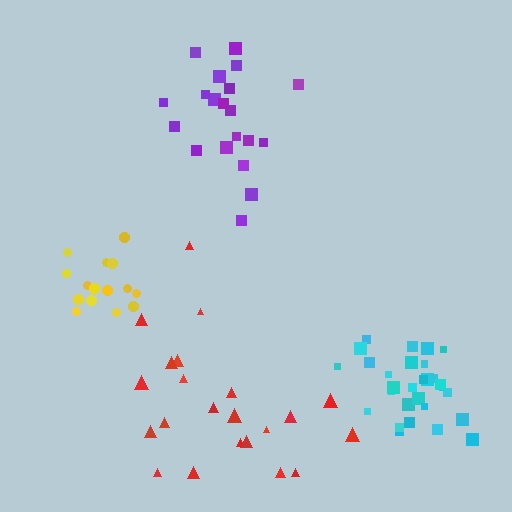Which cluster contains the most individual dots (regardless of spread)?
Cyan (30).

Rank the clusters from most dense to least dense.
cyan, yellow, purple, red.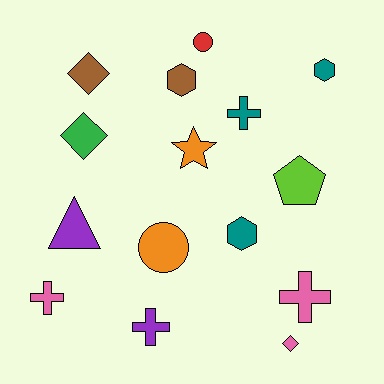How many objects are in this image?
There are 15 objects.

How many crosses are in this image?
There are 4 crosses.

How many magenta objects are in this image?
There are no magenta objects.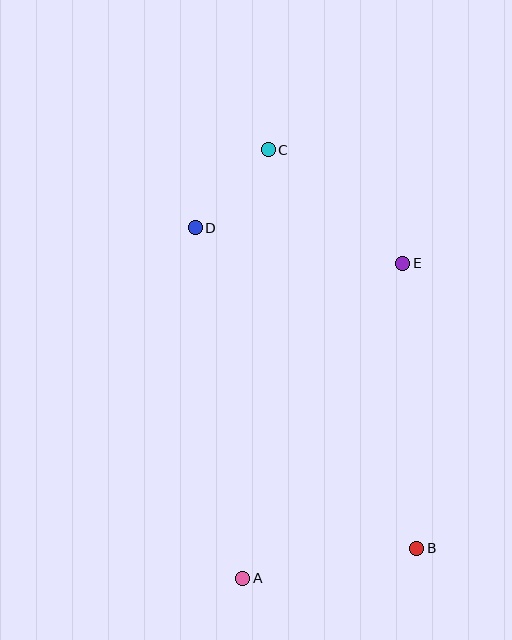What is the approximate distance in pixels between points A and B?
The distance between A and B is approximately 177 pixels.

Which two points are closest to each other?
Points C and D are closest to each other.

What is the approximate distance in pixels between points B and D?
The distance between B and D is approximately 390 pixels.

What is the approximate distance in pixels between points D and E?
The distance between D and E is approximately 211 pixels.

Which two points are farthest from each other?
Points A and C are farthest from each other.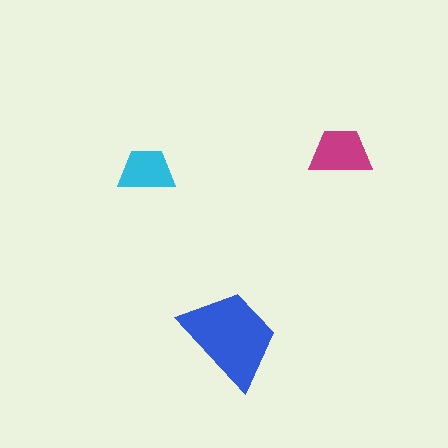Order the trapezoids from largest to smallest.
the blue one, the magenta one, the cyan one.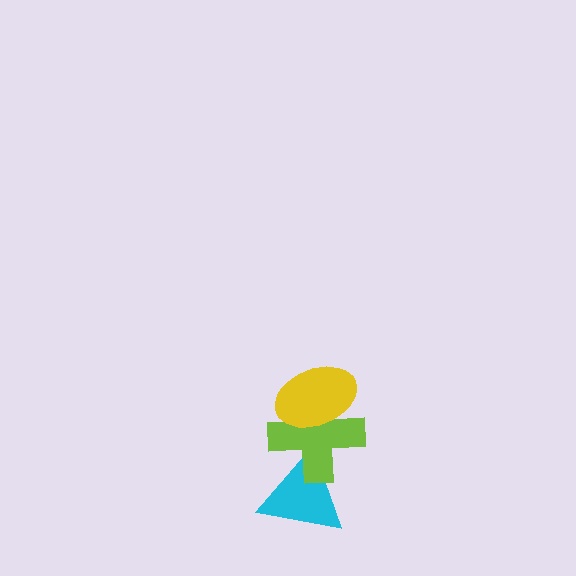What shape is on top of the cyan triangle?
The lime cross is on top of the cyan triangle.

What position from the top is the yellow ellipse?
The yellow ellipse is 1st from the top.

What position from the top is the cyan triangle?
The cyan triangle is 3rd from the top.